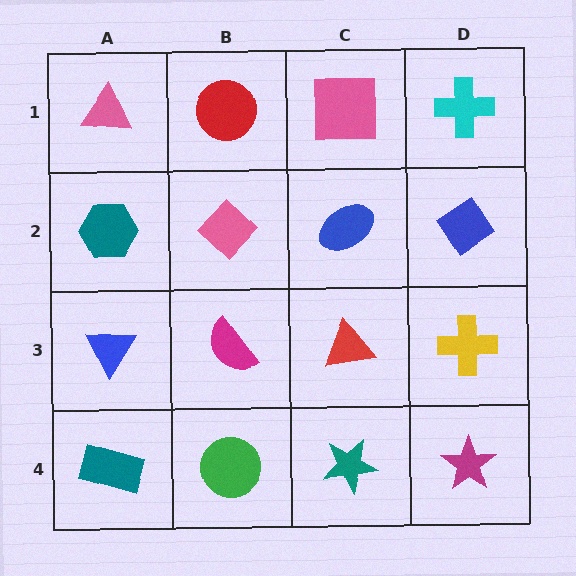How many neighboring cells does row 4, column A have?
2.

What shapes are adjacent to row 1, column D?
A blue diamond (row 2, column D), a pink square (row 1, column C).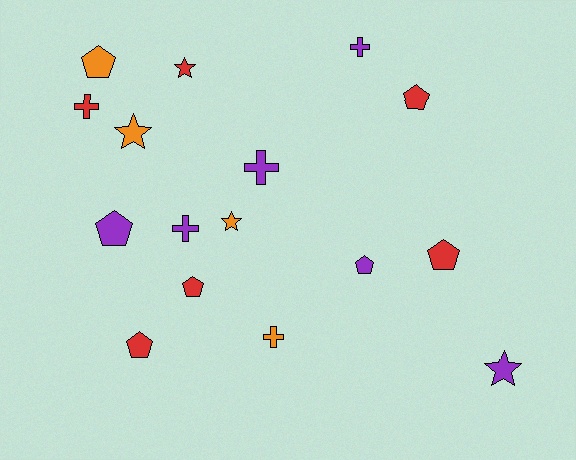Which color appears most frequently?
Red, with 6 objects.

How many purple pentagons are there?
There are 2 purple pentagons.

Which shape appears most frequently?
Pentagon, with 7 objects.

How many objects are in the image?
There are 16 objects.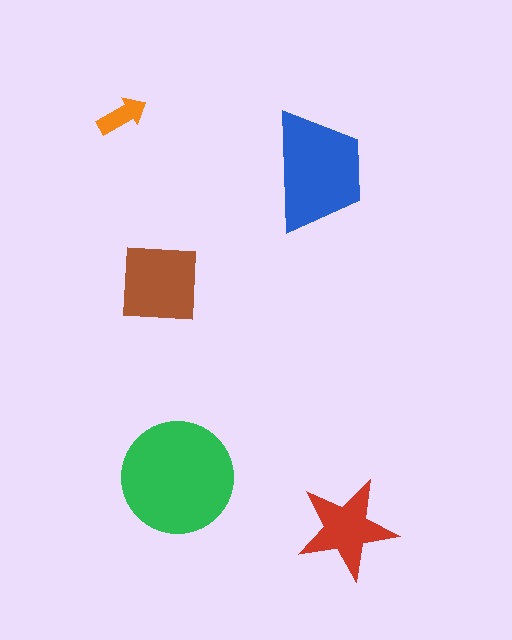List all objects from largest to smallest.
The green circle, the blue trapezoid, the brown square, the red star, the orange arrow.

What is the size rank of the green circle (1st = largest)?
1st.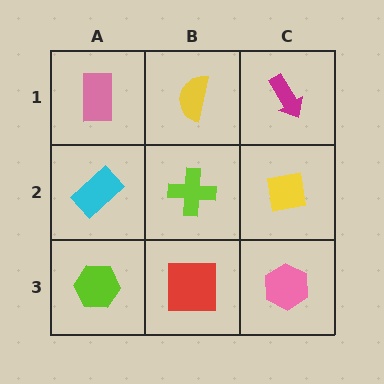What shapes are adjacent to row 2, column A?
A pink rectangle (row 1, column A), a lime hexagon (row 3, column A), a lime cross (row 2, column B).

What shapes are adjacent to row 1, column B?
A lime cross (row 2, column B), a pink rectangle (row 1, column A), a magenta arrow (row 1, column C).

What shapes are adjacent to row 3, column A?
A cyan rectangle (row 2, column A), a red square (row 3, column B).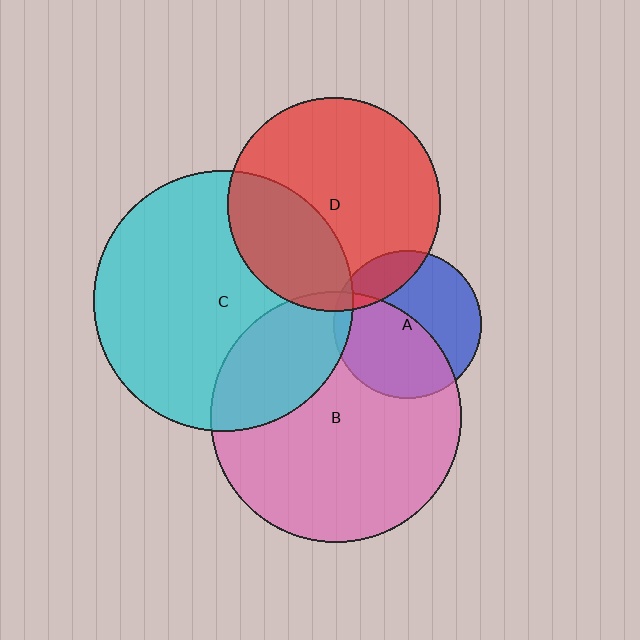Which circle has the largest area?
Circle C (cyan).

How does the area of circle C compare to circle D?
Approximately 1.5 times.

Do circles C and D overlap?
Yes.